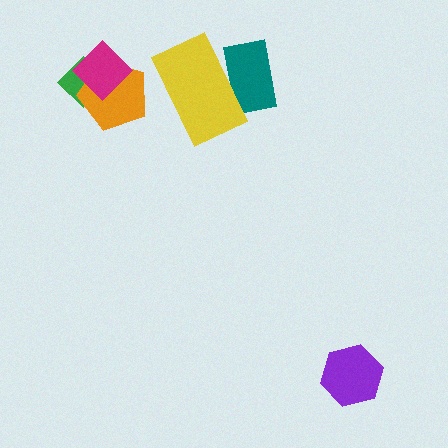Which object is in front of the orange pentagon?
The magenta diamond is in front of the orange pentagon.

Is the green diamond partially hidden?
Yes, it is partially covered by another shape.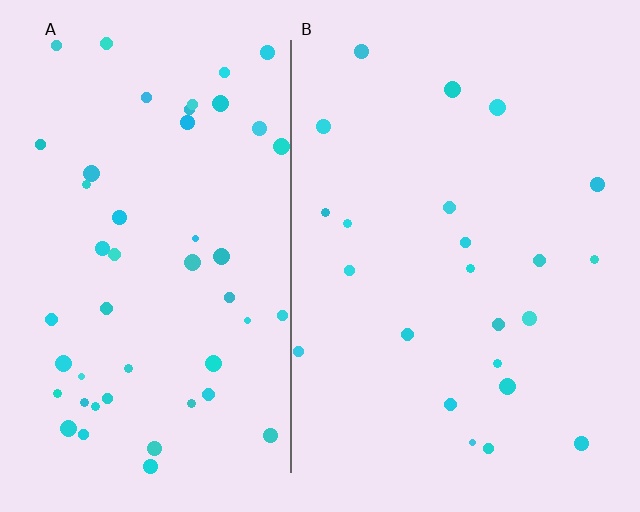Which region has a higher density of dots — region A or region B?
A (the left).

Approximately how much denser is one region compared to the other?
Approximately 2.2× — region A over region B.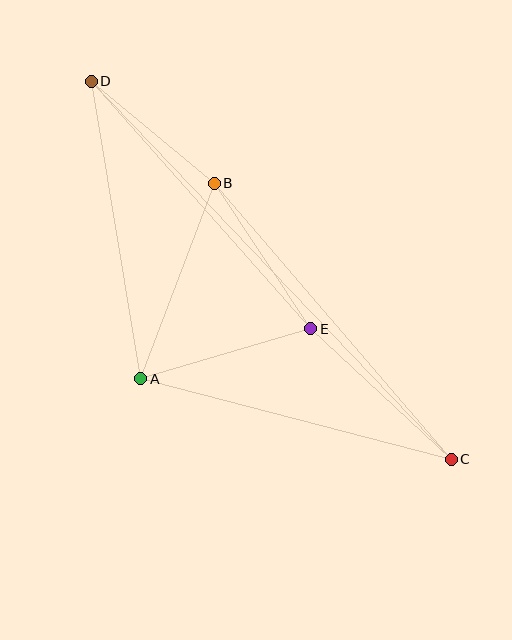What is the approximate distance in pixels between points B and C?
The distance between B and C is approximately 364 pixels.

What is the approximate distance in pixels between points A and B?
The distance between A and B is approximately 209 pixels.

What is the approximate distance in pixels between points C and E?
The distance between C and E is approximately 192 pixels.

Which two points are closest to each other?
Points B and D are closest to each other.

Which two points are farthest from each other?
Points C and D are farthest from each other.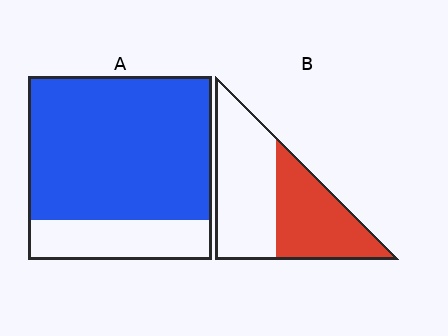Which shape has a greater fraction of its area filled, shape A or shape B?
Shape A.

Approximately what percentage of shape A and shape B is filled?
A is approximately 80% and B is approximately 45%.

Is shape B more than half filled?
No.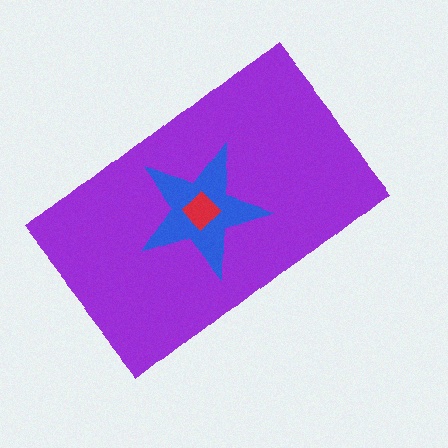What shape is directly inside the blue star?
The red diamond.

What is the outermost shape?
The purple rectangle.